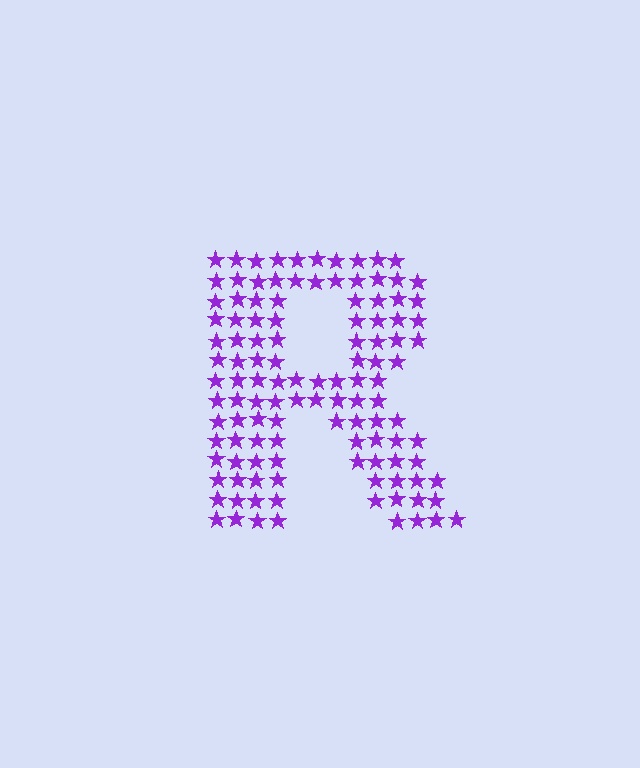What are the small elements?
The small elements are stars.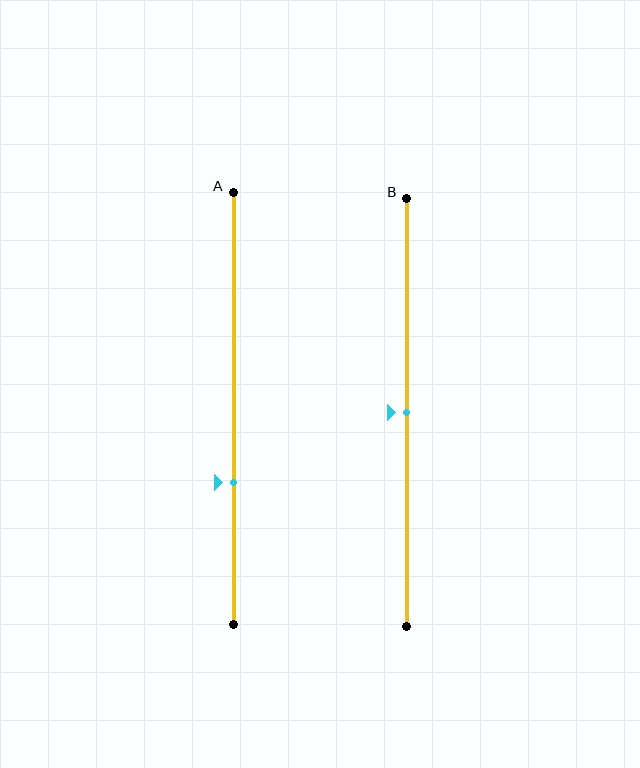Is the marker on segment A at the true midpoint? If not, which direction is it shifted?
No, the marker on segment A is shifted downward by about 17% of the segment length.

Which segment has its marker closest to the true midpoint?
Segment B has its marker closest to the true midpoint.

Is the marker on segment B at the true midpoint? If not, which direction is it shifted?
Yes, the marker on segment B is at the true midpoint.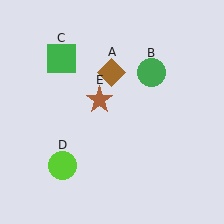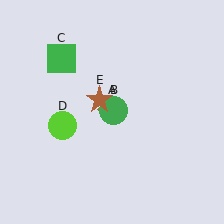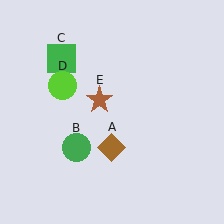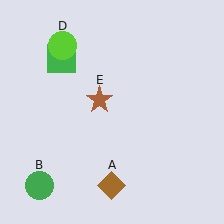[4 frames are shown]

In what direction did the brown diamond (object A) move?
The brown diamond (object A) moved down.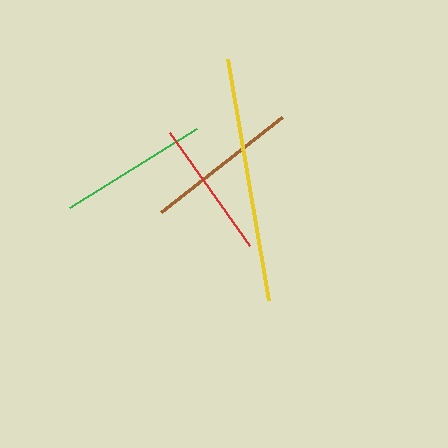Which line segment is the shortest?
The red line is the shortest at approximately 138 pixels.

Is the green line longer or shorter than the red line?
The green line is longer than the red line.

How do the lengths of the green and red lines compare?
The green and red lines are approximately the same length.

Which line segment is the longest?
The yellow line is the longest at approximately 245 pixels.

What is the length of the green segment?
The green segment is approximately 149 pixels long.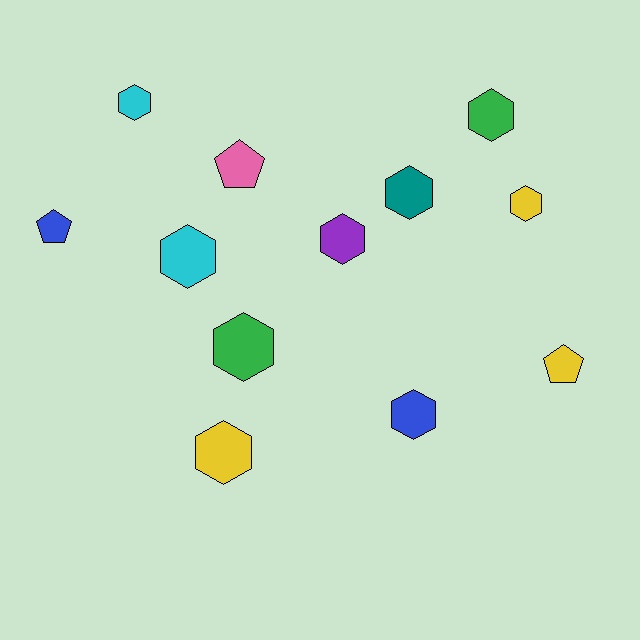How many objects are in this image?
There are 12 objects.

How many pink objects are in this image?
There is 1 pink object.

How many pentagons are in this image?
There are 3 pentagons.